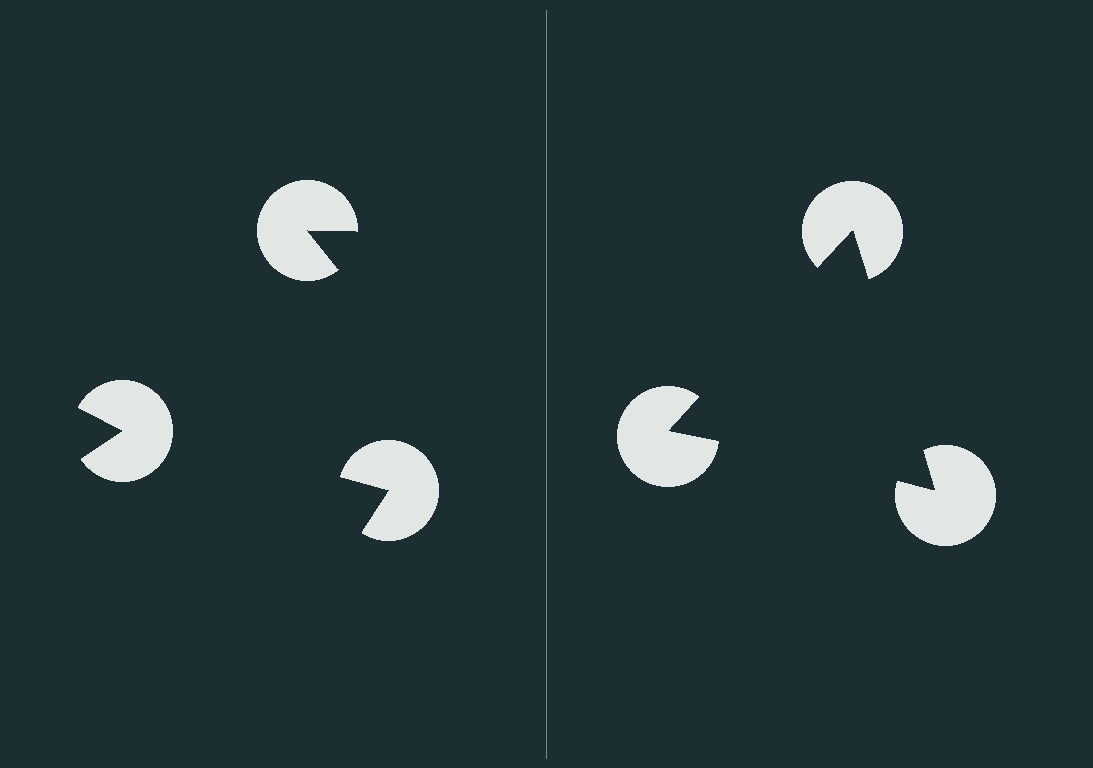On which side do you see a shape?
An illusory triangle appears on the right side. On the left side the wedge cuts are rotated, so no coherent shape forms.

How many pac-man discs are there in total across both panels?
6 — 3 on each side.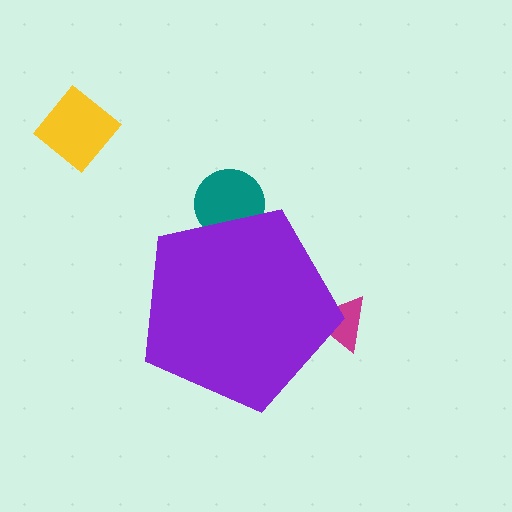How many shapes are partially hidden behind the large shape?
2 shapes are partially hidden.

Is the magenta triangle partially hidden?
Yes, the magenta triangle is partially hidden behind the purple pentagon.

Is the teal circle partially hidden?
Yes, the teal circle is partially hidden behind the purple pentagon.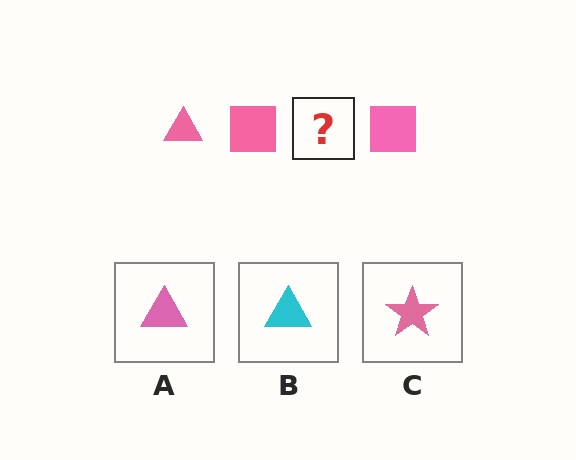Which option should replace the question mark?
Option A.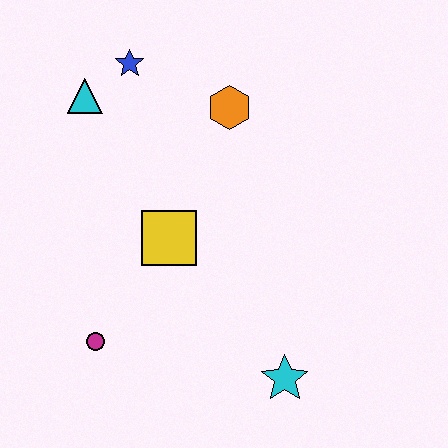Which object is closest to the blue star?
The cyan triangle is closest to the blue star.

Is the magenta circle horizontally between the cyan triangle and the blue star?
Yes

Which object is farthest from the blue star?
The cyan star is farthest from the blue star.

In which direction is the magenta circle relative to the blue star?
The magenta circle is below the blue star.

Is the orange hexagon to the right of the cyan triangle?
Yes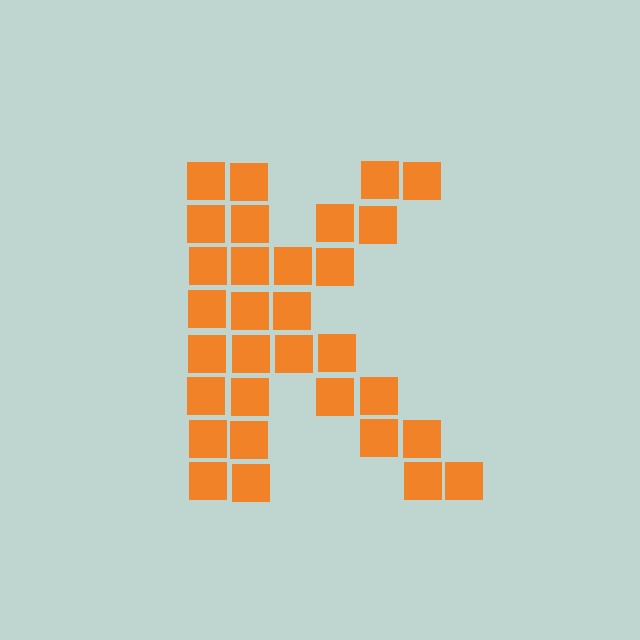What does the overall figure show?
The overall figure shows the letter K.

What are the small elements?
The small elements are squares.